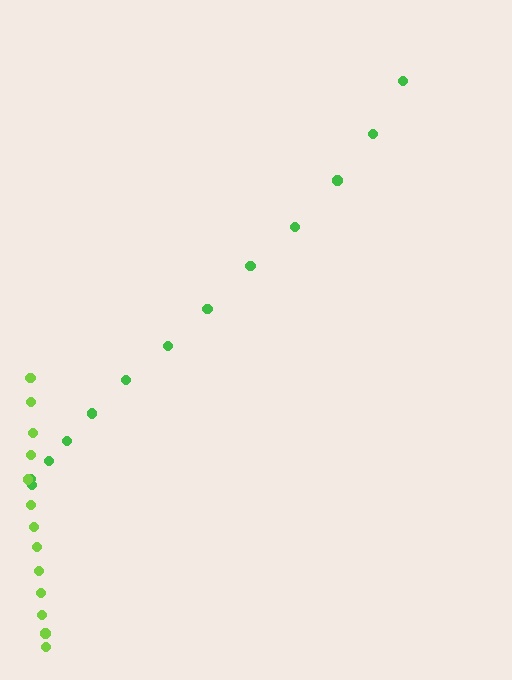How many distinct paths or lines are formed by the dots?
There are 2 distinct paths.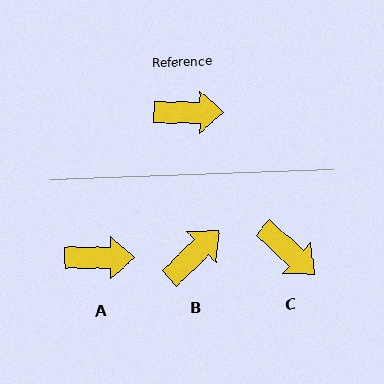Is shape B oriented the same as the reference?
No, it is off by about 44 degrees.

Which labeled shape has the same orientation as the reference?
A.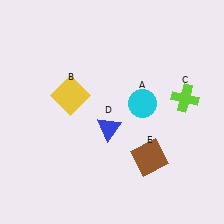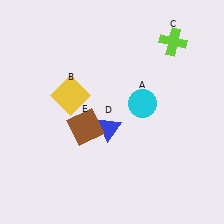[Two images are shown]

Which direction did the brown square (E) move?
The brown square (E) moved left.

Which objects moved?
The objects that moved are: the lime cross (C), the brown square (E).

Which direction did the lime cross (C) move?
The lime cross (C) moved up.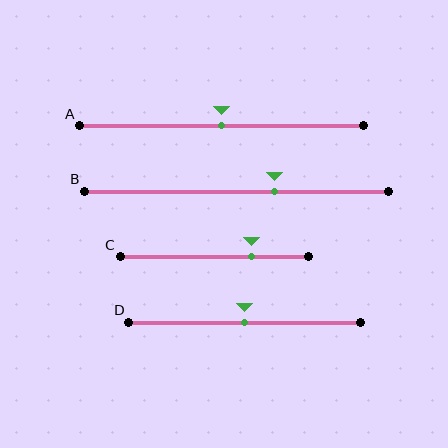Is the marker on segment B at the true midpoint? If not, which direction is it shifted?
No, the marker on segment B is shifted to the right by about 13% of the segment length.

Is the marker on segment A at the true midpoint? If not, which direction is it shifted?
Yes, the marker on segment A is at the true midpoint.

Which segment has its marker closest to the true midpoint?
Segment A has its marker closest to the true midpoint.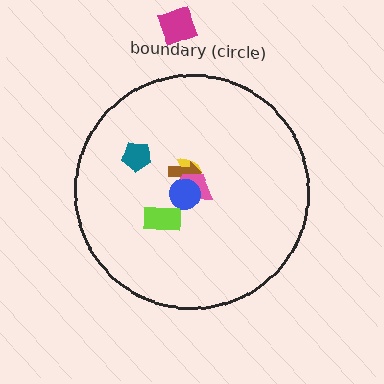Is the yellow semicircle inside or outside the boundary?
Inside.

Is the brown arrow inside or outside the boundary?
Inside.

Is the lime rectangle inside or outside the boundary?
Inside.